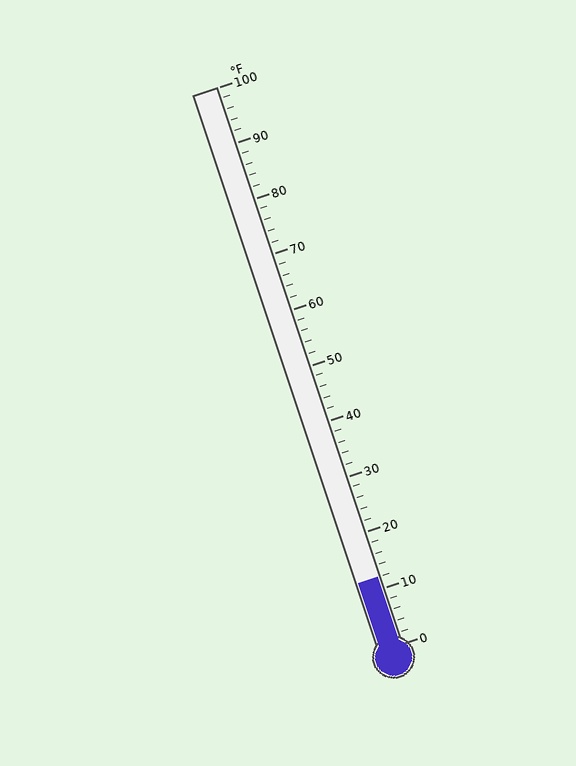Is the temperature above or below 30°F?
The temperature is below 30°F.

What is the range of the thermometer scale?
The thermometer scale ranges from 0°F to 100°F.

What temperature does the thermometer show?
The thermometer shows approximately 12°F.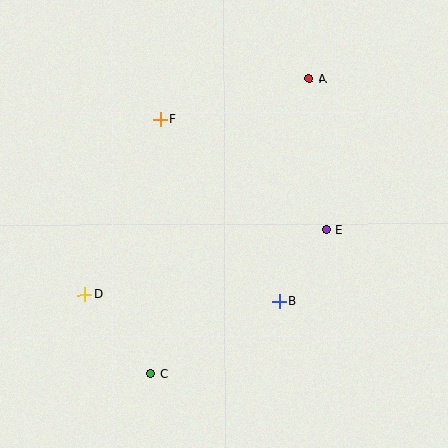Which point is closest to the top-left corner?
Point F is closest to the top-left corner.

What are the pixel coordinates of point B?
Point B is at (280, 301).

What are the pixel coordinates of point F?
Point F is at (160, 120).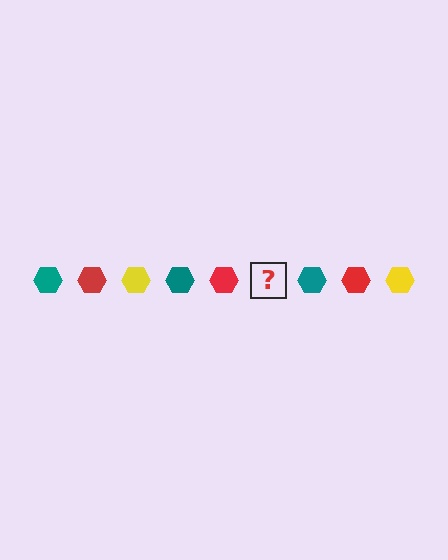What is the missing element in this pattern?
The missing element is a yellow hexagon.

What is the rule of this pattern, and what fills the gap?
The rule is that the pattern cycles through teal, red, yellow hexagons. The gap should be filled with a yellow hexagon.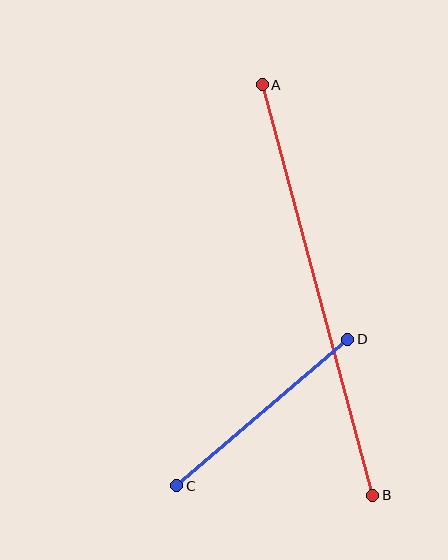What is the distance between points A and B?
The distance is approximately 425 pixels.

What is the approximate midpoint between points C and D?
The midpoint is at approximately (262, 412) pixels.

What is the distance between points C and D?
The distance is approximately 225 pixels.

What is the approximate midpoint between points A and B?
The midpoint is at approximately (318, 290) pixels.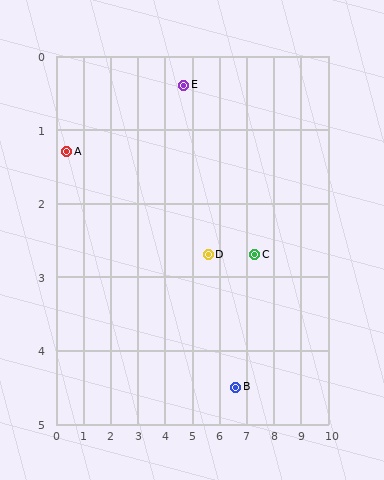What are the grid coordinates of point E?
Point E is at approximately (4.7, 0.4).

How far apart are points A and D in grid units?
Points A and D are about 5.4 grid units apart.